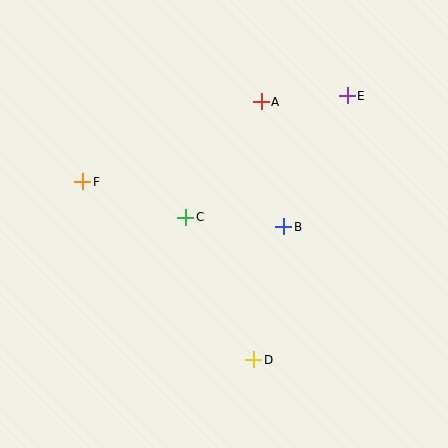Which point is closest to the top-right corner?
Point E is closest to the top-right corner.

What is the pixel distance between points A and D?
The distance between A and D is 258 pixels.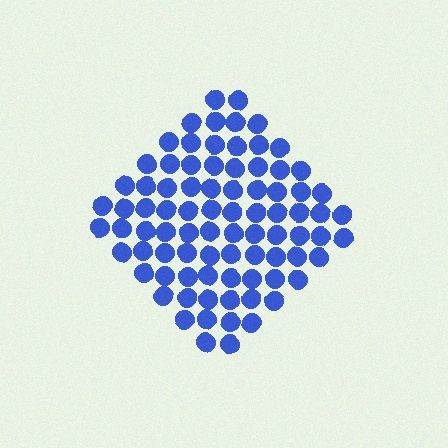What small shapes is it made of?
It is made of small circles.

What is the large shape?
The large shape is a diamond.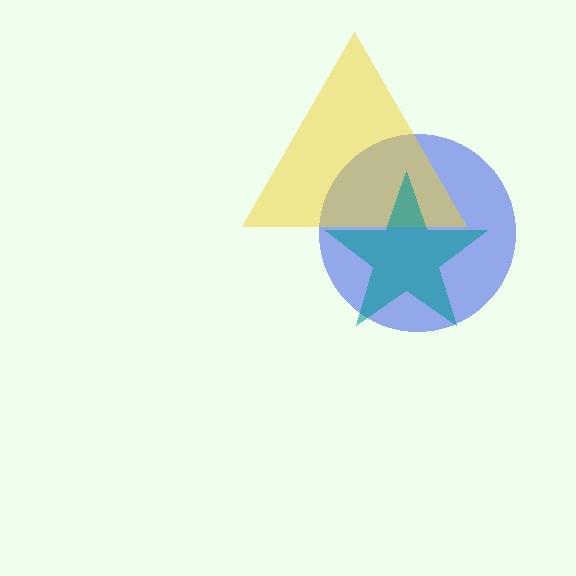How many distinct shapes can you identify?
There are 3 distinct shapes: a blue circle, a yellow triangle, a teal star.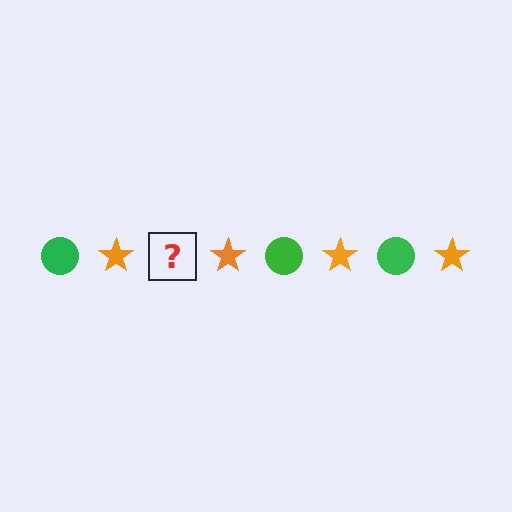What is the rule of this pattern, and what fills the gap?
The rule is that the pattern alternates between green circle and orange star. The gap should be filled with a green circle.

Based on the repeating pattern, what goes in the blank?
The blank should be a green circle.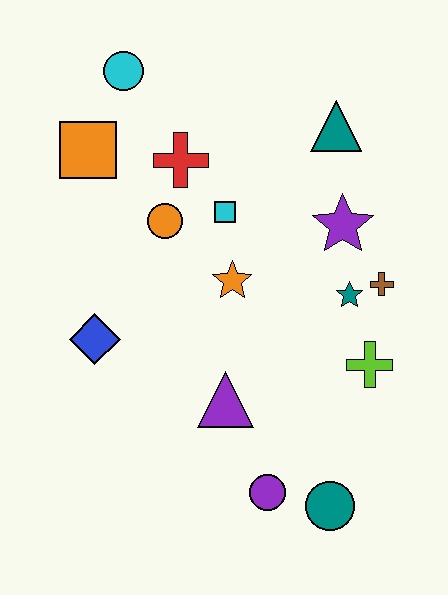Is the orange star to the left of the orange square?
No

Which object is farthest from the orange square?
The teal circle is farthest from the orange square.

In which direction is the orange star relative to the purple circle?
The orange star is above the purple circle.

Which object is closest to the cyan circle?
The orange square is closest to the cyan circle.